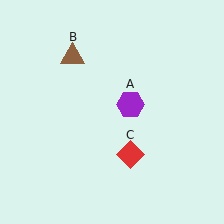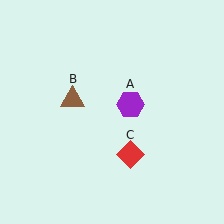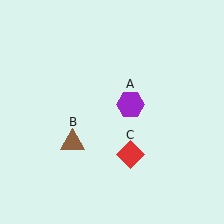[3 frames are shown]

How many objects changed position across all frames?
1 object changed position: brown triangle (object B).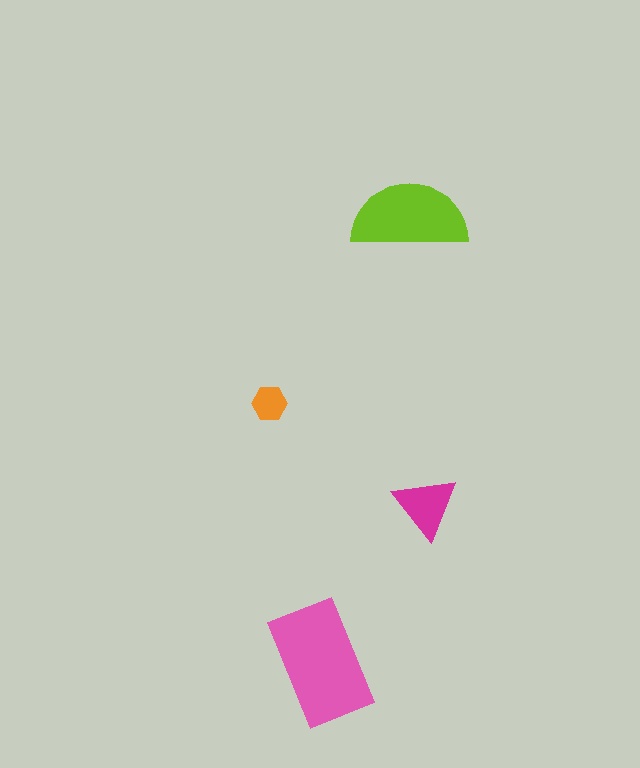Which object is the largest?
The pink rectangle.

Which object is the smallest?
The orange hexagon.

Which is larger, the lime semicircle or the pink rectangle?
The pink rectangle.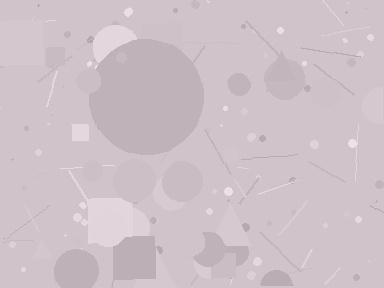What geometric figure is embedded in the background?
A circle is embedded in the background.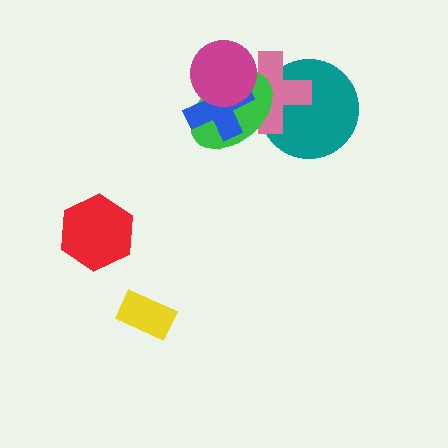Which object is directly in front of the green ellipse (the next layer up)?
The blue cross is directly in front of the green ellipse.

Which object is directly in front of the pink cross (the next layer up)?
The green ellipse is directly in front of the pink cross.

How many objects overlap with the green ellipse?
4 objects overlap with the green ellipse.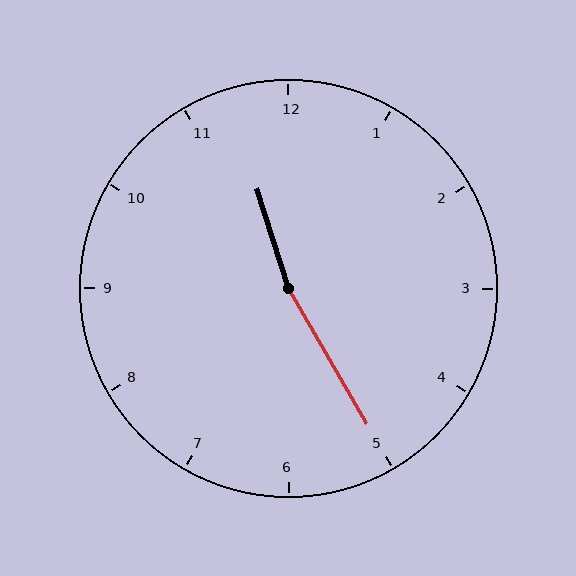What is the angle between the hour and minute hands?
Approximately 168 degrees.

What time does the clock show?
11:25.